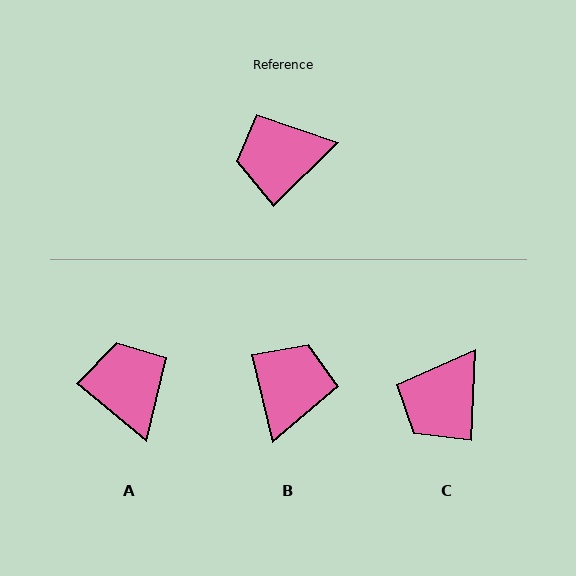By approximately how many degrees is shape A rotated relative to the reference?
Approximately 84 degrees clockwise.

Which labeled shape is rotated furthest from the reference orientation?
B, about 121 degrees away.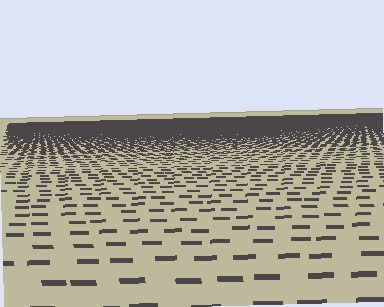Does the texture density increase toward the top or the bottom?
Density increases toward the top.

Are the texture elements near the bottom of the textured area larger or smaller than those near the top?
Larger. Near the bottom, elements are closer to the viewer and appear at a bigger on-screen size.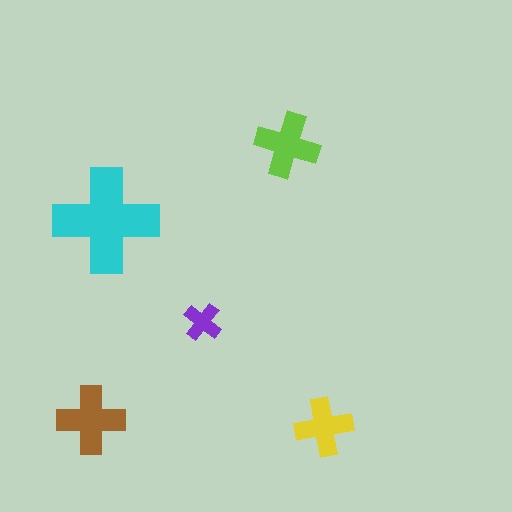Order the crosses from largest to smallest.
the cyan one, the brown one, the lime one, the yellow one, the purple one.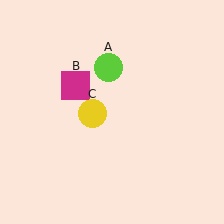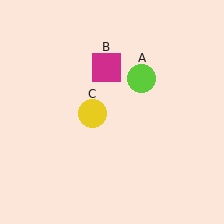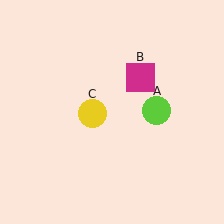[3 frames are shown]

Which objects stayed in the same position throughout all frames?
Yellow circle (object C) remained stationary.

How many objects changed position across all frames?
2 objects changed position: lime circle (object A), magenta square (object B).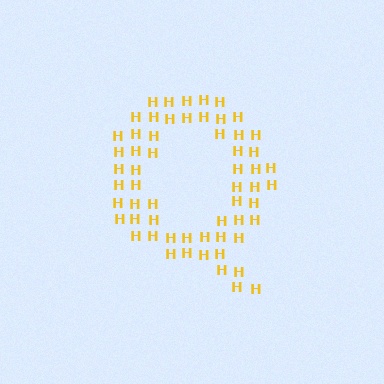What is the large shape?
The large shape is the letter Q.